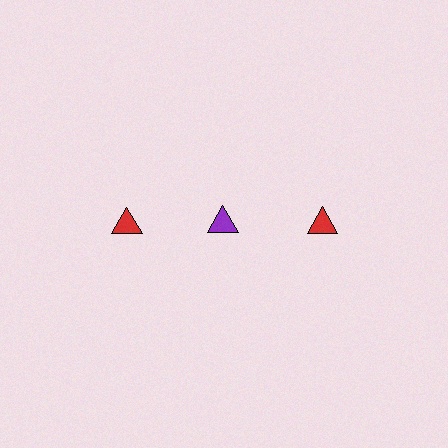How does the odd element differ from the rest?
It has a different color: purple instead of red.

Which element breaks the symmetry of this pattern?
The purple triangle in the top row, second from left column breaks the symmetry. All other shapes are red triangles.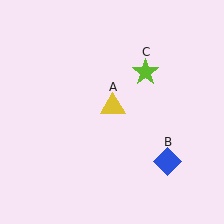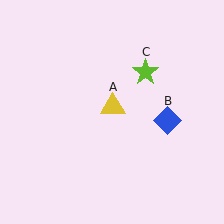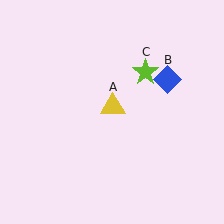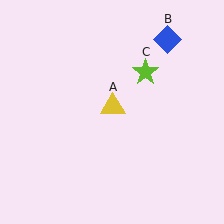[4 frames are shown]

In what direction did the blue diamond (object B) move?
The blue diamond (object B) moved up.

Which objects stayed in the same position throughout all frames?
Yellow triangle (object A) and lime star (object C) remained stationary.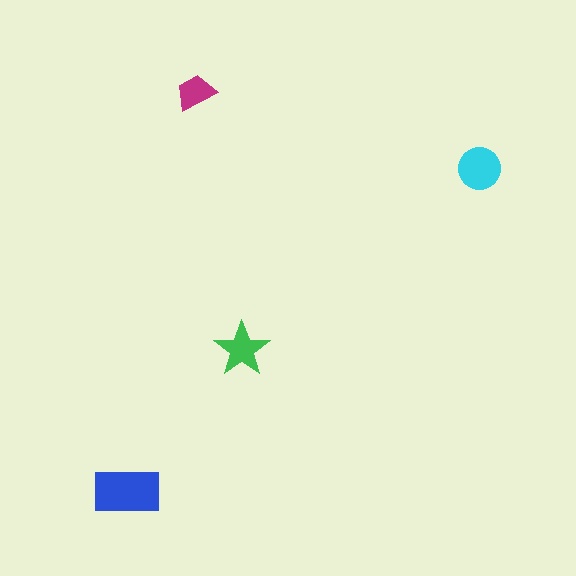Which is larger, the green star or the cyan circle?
The cyan circle.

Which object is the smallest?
The magenta trapezoid.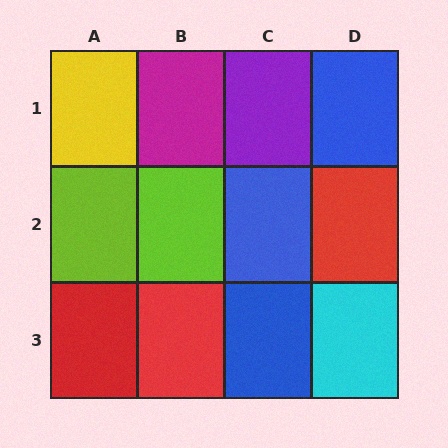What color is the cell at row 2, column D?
Red.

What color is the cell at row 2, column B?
Lime.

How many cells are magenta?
1 cell is magenta.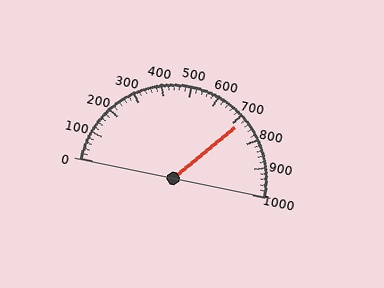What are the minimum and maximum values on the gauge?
The gauge ranges from 0 to 1000.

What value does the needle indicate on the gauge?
The needle indicates approximately 720.